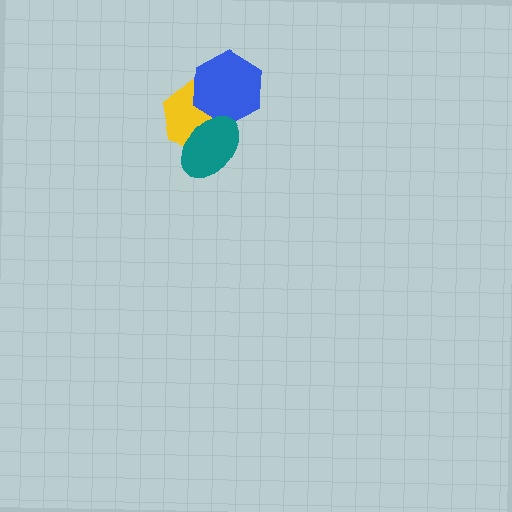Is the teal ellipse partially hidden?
No, no other shape covers it.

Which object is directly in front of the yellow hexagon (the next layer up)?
The blue hexagon is directly in front of the yellow hexagon.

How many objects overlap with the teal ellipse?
2 objects overlap with the teal ellipse.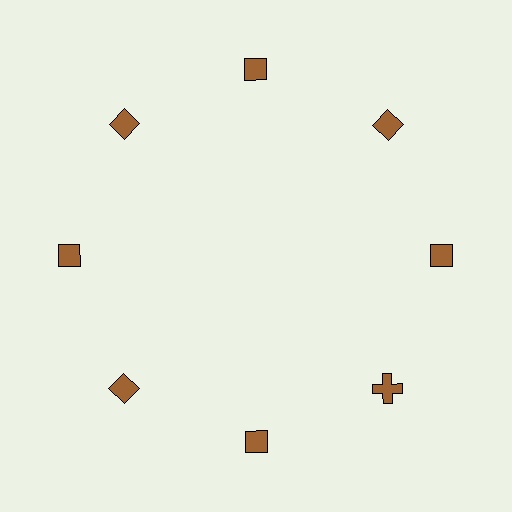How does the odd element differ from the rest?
It has a different shape: cross instead of diamond.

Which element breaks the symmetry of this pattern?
The brown cross at roughly the 4 o'clock position breaks the symmetry. All other shapes are brown diamonds.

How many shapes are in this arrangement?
There are 8 shapes arranged in a ring pattern.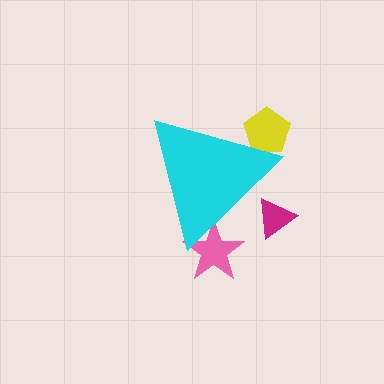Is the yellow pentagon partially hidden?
Yes, the yellow pentagon is partially hidden behind the cyan triangle.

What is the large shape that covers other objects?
A cyan triangle.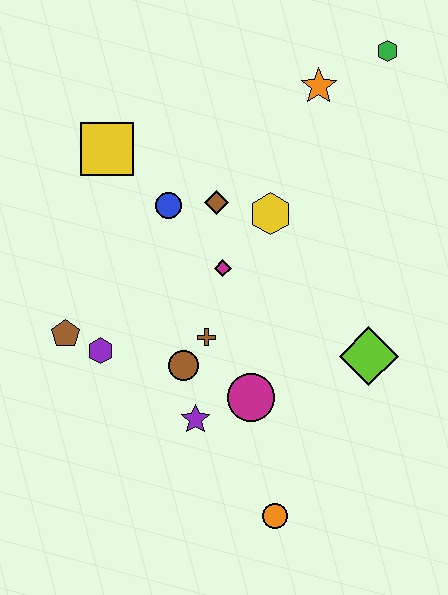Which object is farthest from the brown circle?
The green hexagon is farthest from the brown circle.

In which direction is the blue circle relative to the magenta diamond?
The blue circle is above the magenta diamond.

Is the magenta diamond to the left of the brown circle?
No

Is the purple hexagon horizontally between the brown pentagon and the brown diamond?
Yes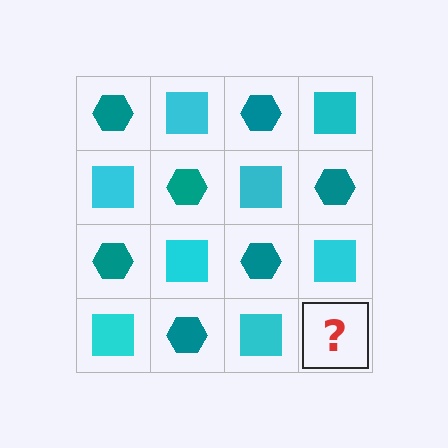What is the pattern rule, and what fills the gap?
The rule is that it alternates teal hexagon and cyan square in a checkerboard pattern. The gap should be filled with a teal hexagon.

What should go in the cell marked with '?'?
The missing cell should contain a teal hexagon.